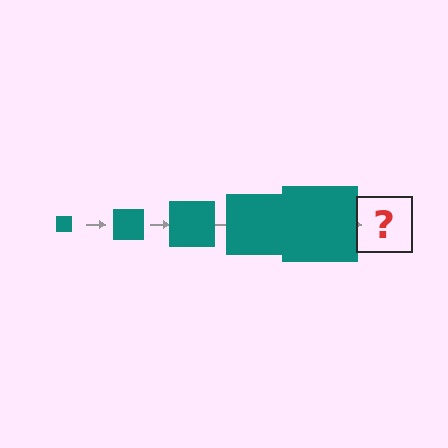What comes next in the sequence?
The next element should be a teal square, larger than the previous one.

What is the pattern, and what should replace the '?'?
The pattern is that the square gets progressively larger each step. The '?' should be a teal square, larger than the previous one.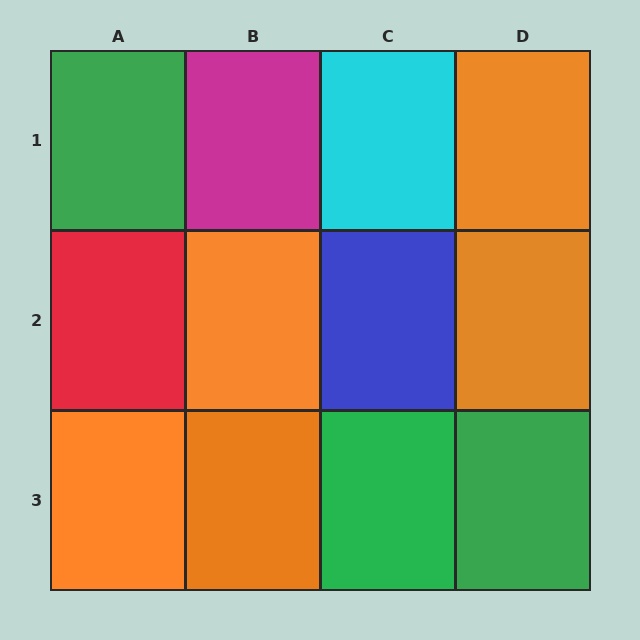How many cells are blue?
1 cell is blue.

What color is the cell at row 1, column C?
Cyan.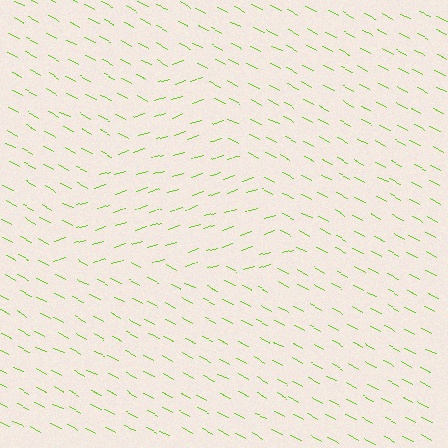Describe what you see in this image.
The image is filled with small lime line segments. A triangle region in the image has lines oriented differently from the surrounding lines, creating a visible texture boundary.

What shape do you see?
I see a triangle.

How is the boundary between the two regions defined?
The boundary is defined purely by a change in line orientation (approximately 45 degrees difference). All lines are the same color and thickness.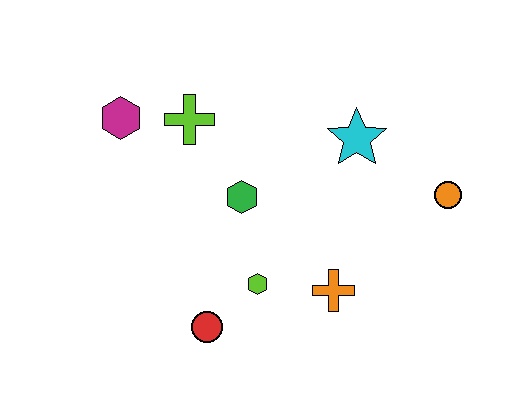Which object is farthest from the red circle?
The orange circle is farthest from the red circle.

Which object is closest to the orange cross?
The lime hexagon is closest to the orange cross.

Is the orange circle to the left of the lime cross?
No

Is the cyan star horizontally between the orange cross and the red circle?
No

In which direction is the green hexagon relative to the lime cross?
The green hexagon is below the lime cross.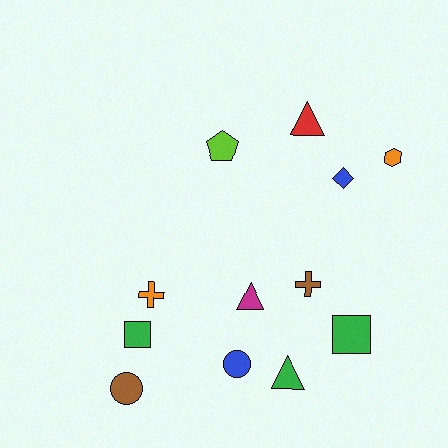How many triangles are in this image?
There are 3 triangles.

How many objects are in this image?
There are 12 objects.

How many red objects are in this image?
There is 1 red object.